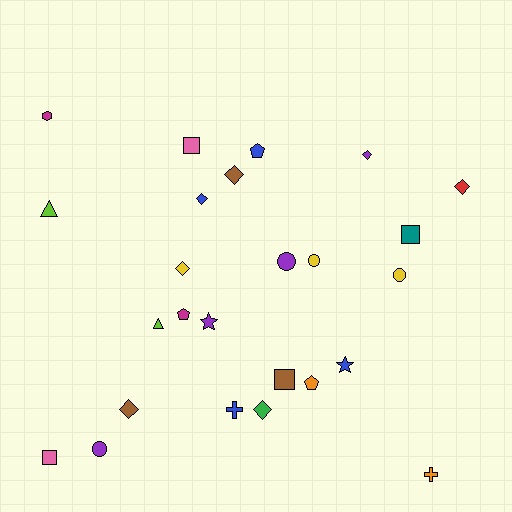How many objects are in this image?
There are 25 objects.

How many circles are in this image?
There are 4 circles.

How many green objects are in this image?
There is 1 green object.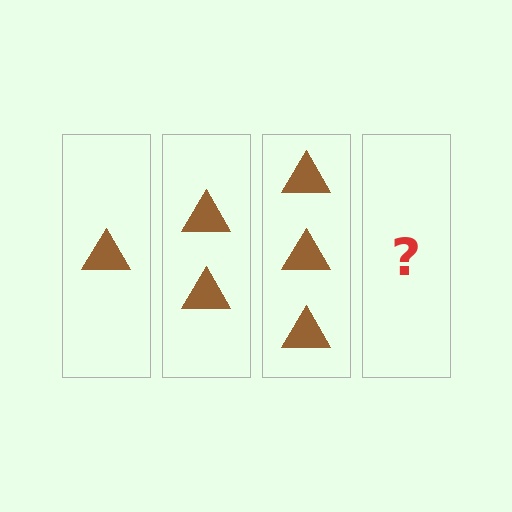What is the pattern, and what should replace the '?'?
The pattern is that each step adds one more triangle. The '?' should be 4 triangles.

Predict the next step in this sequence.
The next step is 4 triangles.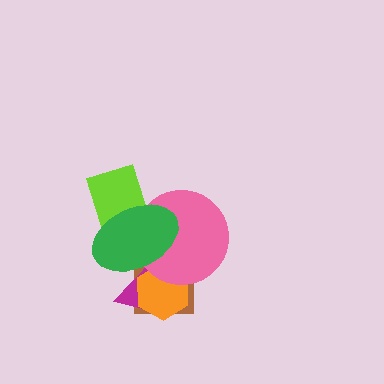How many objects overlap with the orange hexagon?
4 objects overlap with the orange hexagon.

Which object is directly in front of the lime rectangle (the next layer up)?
The pink circle is directly in front of the lime rectangle.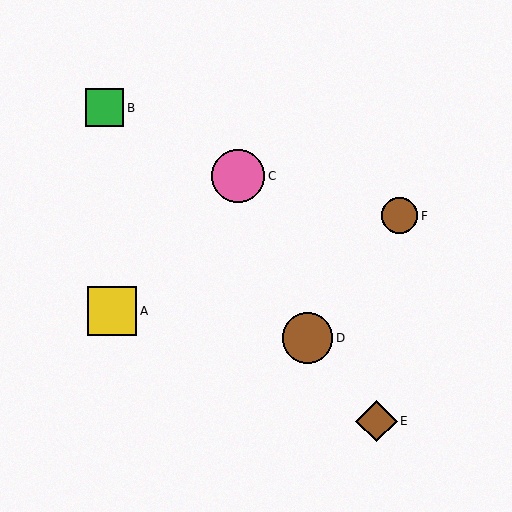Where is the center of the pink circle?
The center of the pink circle is at (238, 176).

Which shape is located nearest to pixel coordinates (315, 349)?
The brown circle (labeled D) at (307, 338) is nearest to that location.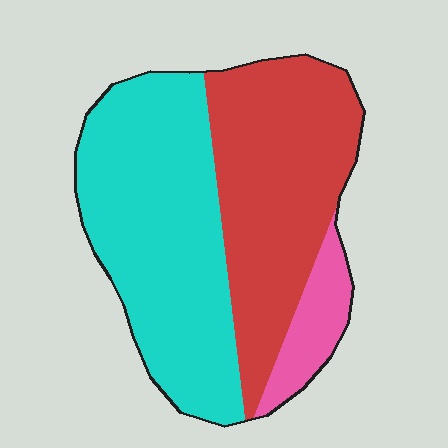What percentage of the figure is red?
Red takes up about two fifths (2/5) of the figure.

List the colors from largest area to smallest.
From largest to smallest: cyan, red, pink.